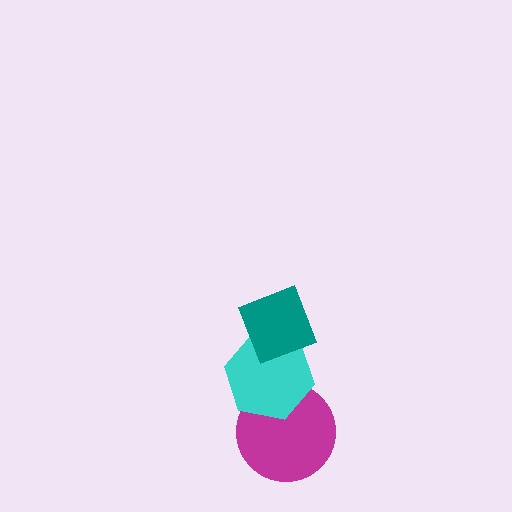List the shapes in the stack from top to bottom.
From top to bottom: the teal diamond, the cyan hexagon, the magenta circle.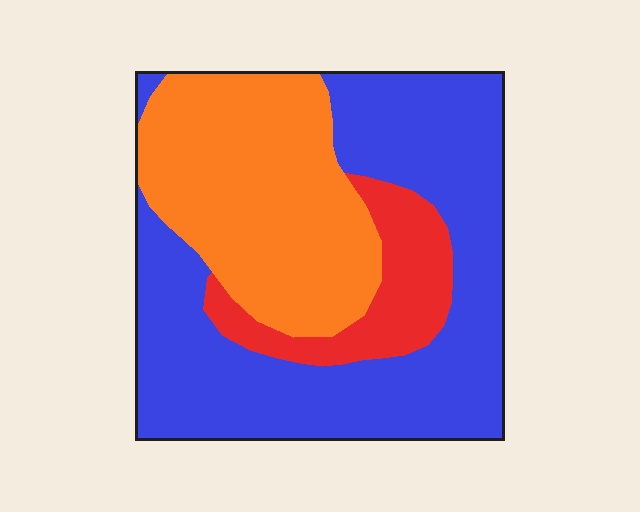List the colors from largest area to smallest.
From largest to smallest: blue, orange, red.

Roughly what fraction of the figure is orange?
Orange takes up about one third (1/3) of the figure.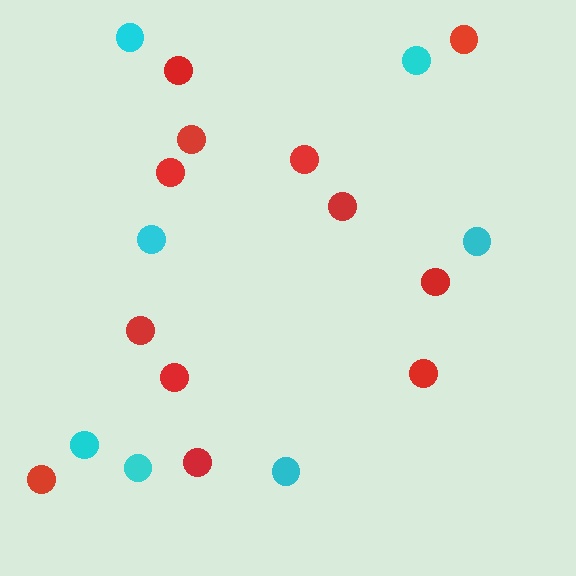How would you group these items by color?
There are 2 groups: one group of cyan circles (7) and one group of red circles (12).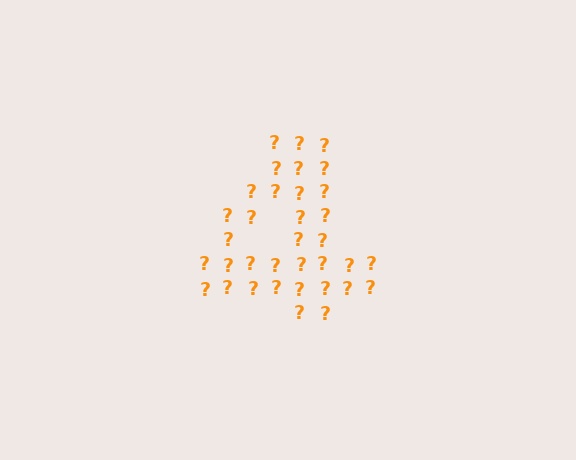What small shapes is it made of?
It is made of small question marks.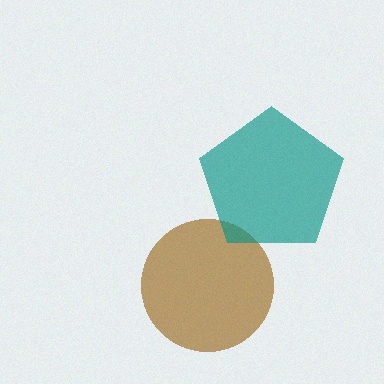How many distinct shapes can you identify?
There are 2 distinct shapes: a brown circle, a teal pentagon.